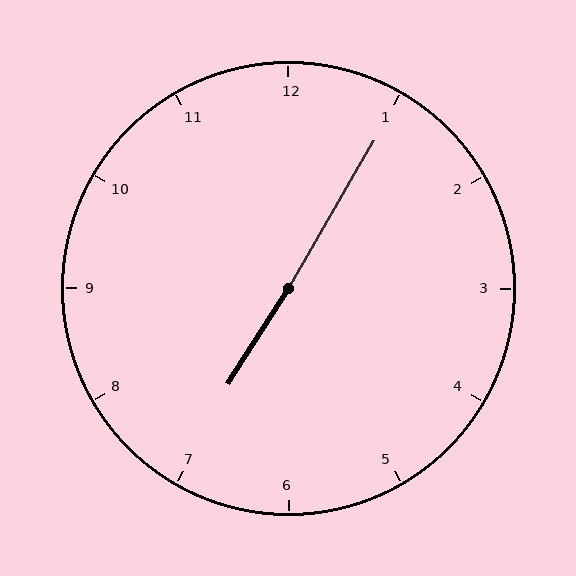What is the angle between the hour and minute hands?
Approximately 178 degrees.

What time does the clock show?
7:05.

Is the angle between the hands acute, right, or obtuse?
It is obtuse.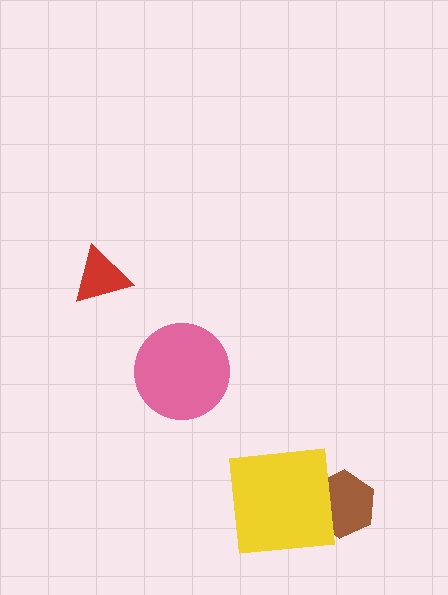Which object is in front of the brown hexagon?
The yellow square is in front of the brown hexagon.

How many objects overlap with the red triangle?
0 objects overlap with the red triangle.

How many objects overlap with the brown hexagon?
1 object overlaps with the brown hexagon.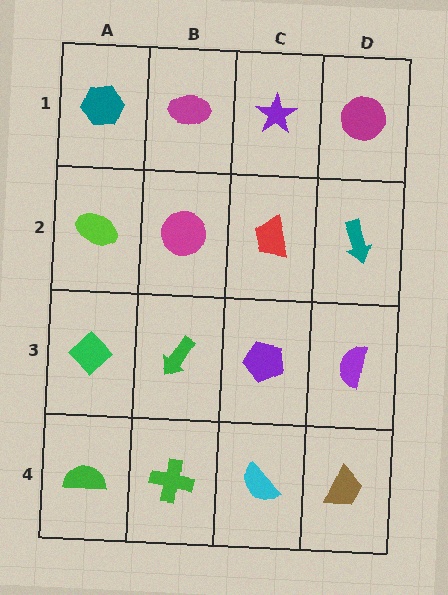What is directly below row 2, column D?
A purple semicircle.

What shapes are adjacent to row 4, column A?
A green diamond (row 3, column A), a green cross (row 4, column B).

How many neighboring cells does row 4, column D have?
2.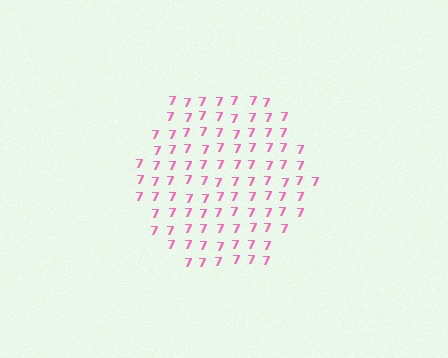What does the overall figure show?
The overall figure shows a hexagon.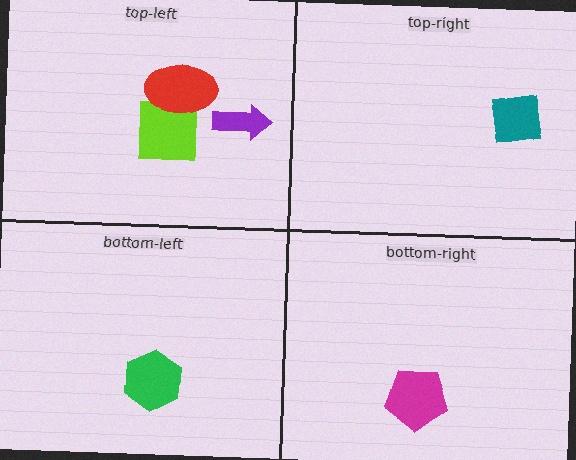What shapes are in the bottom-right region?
The magenta pentagon.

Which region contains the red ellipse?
The top-left region.